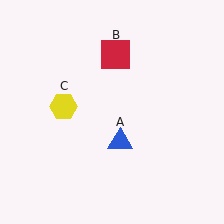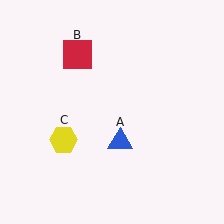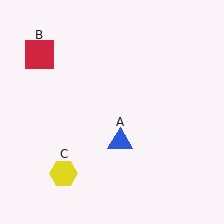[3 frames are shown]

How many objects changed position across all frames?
2 objects changed position: red square (object B), yellow hexagon (object C).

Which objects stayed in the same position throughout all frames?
Blue triangle (object A) remained stationary.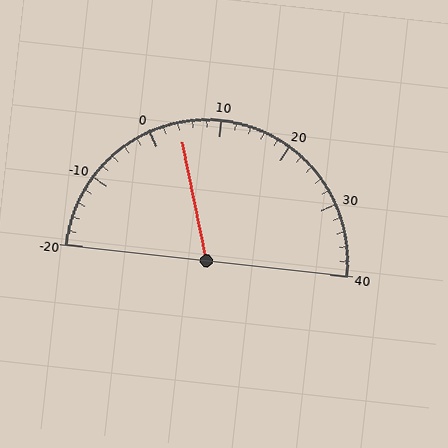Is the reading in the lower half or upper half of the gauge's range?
The reading is in the lower half of the range (-20 to 40).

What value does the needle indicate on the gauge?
The needle indicates approximately 4.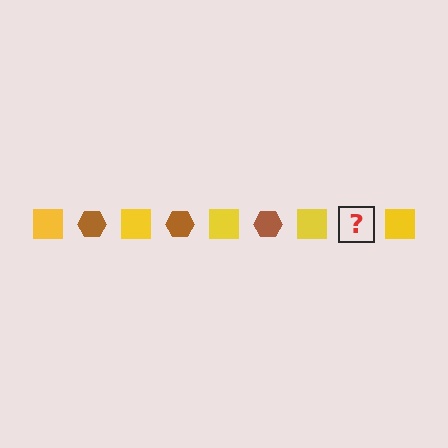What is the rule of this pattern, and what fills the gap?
The rule is that the pattern alternates between yellow square and brown hexagon. The gap should be filled with a brown hexagon.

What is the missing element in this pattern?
The missing element is a brown hexagon.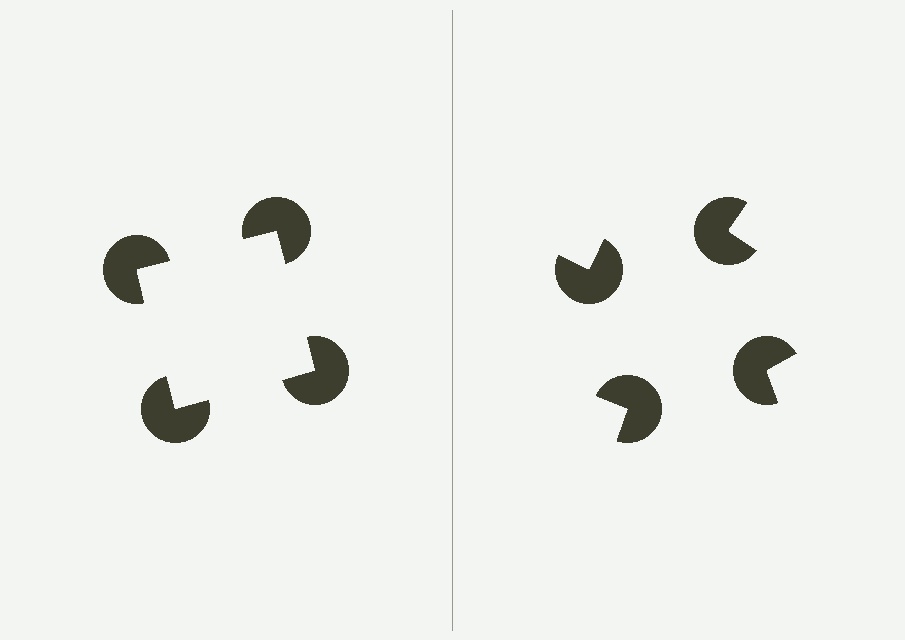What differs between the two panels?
The pac-man discs are positioned identically on both sides; only the wedge orientations differ. On the left they align to a square; on the right they are misaligned.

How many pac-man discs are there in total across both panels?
8 — 4 on each side.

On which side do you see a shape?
An illusory square appears on the left side. On the right side the wedge cuts are rotated, so no coherent shape forms.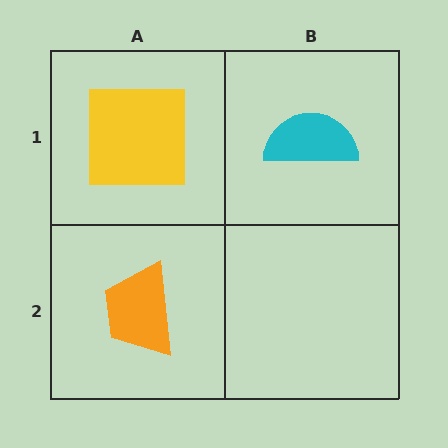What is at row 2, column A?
An orange trapezoid.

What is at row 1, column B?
A cyan semicircle.